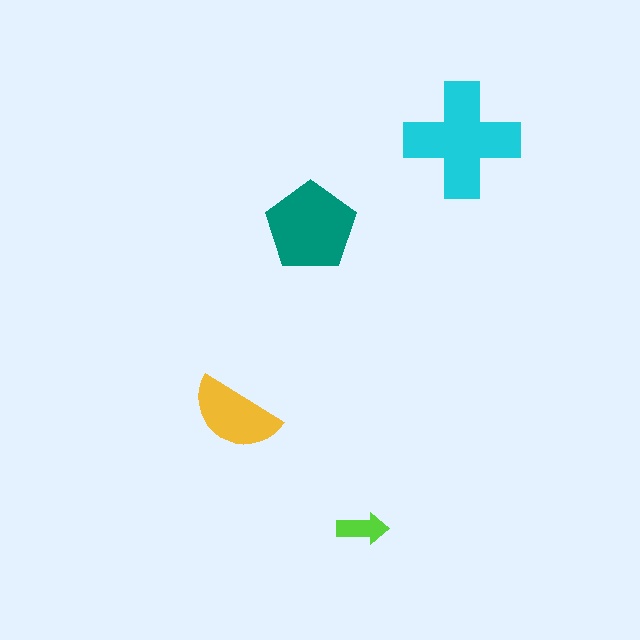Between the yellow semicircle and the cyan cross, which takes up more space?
The cyan cross.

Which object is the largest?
The cyan cross.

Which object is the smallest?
The lime arrow.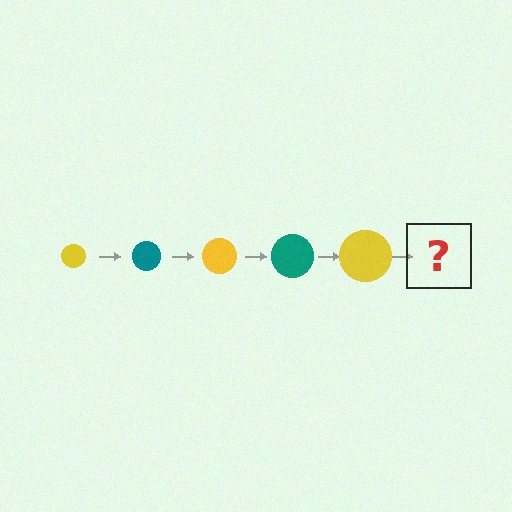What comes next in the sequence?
The next element should be a teal circle, larger than the previous one.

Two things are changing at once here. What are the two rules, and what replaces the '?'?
The two rules are that the circle grows larger each step and the color cycles through yellow and teal. The '?' should be a teal circle, larger than the previous one.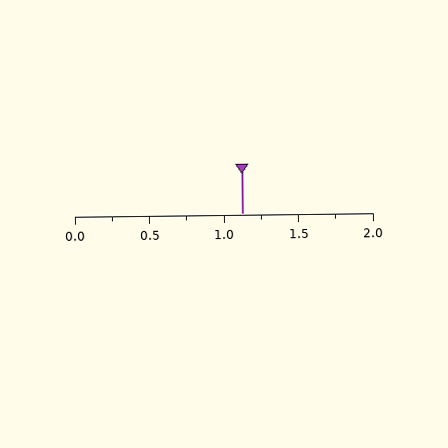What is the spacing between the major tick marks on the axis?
The major ticks are spaced 0.5 apart.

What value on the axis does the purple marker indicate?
The marker indicates approximately 1.12.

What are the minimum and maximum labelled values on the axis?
The axis runs from 0.0 to 2.0.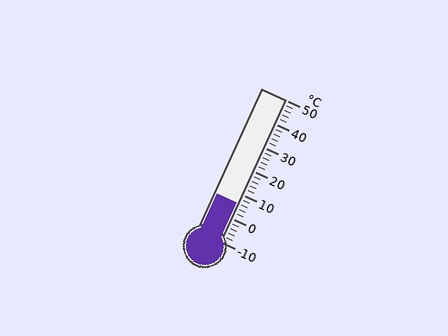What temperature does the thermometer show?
The thermometer shows approximately 6°C.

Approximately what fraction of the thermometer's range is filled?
The thermometer is filled to approximately 25% of its range.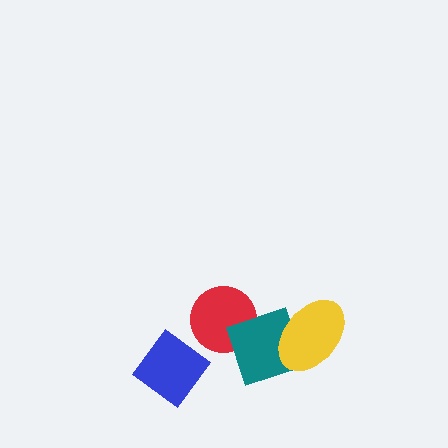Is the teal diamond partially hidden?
Yes, it is partially covered by another shape.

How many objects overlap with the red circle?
1 object overlaps with the red circle.